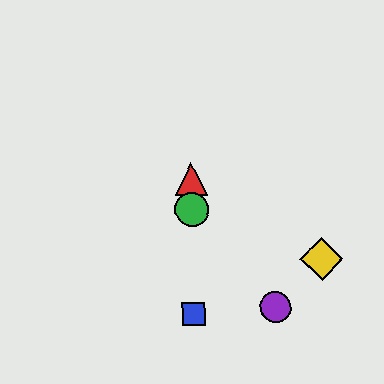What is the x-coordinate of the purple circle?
The purple circle is at x≈275.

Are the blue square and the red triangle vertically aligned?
Yes, both are at x≈194.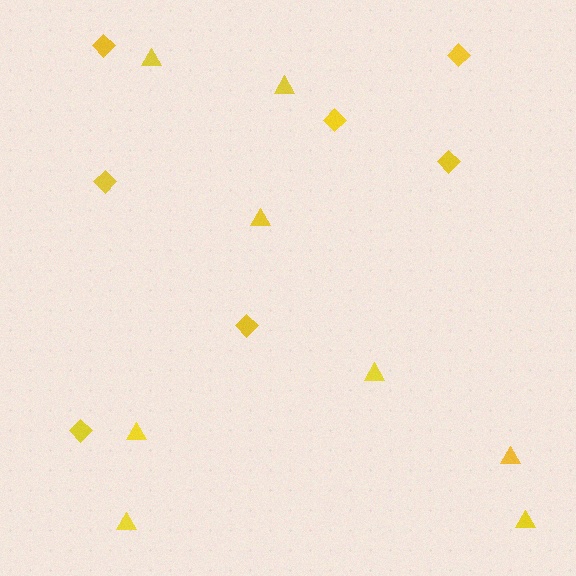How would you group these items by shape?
There are 2 groups: one group of triangles (8) and one group of diamonds (7).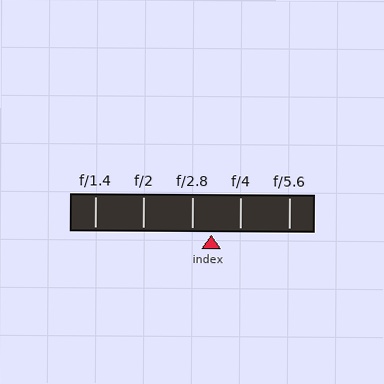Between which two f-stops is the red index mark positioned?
The index mark is between f/2.8 and f/4.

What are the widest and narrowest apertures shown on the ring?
The widest aperture shown is f/1.4 and the narrowest is f/5.6.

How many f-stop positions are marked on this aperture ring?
There are 5 f-stop positions marked.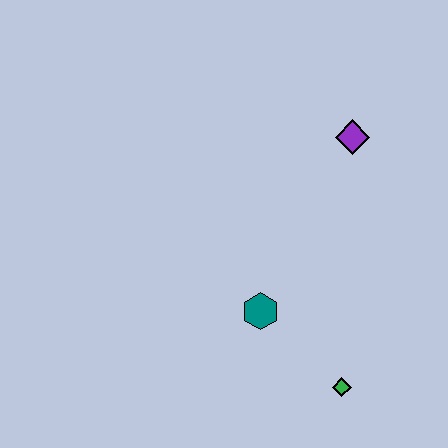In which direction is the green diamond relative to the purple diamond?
The green diamond is below the purple diamond.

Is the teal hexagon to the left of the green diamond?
Yes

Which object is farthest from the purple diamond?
The green diamond is farthest from the purple diamond.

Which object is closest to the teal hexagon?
The green diamond is closest to the teal hexagon.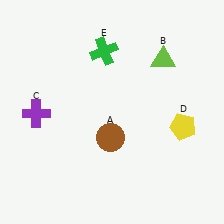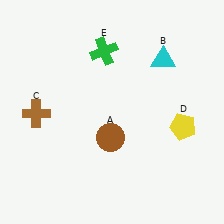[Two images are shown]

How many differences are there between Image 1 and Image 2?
There are 2 differences between the two images.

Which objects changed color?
B changed from lime to cyan. C changed from purple to brown.